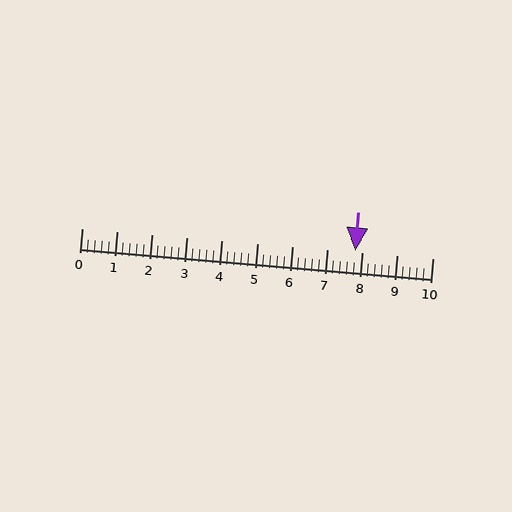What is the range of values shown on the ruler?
The ruler shows values from 0 to 10.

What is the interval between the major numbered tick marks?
The major tick marks are spaced 1 units apart.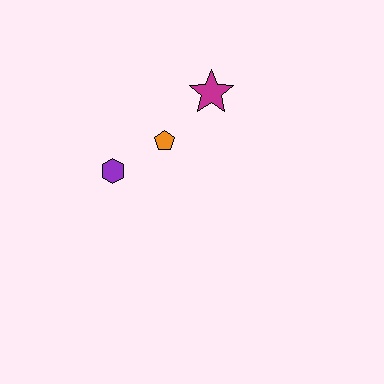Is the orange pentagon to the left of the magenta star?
Yes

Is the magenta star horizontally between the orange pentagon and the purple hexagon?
No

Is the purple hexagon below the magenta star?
Yes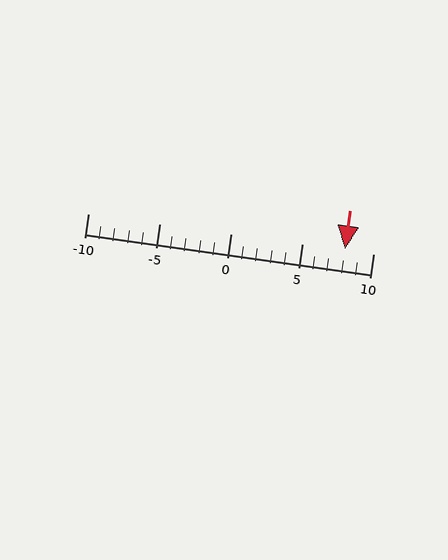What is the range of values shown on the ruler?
The ruler shows values from -10 to 10.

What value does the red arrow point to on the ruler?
The red arrow points to approximately 8.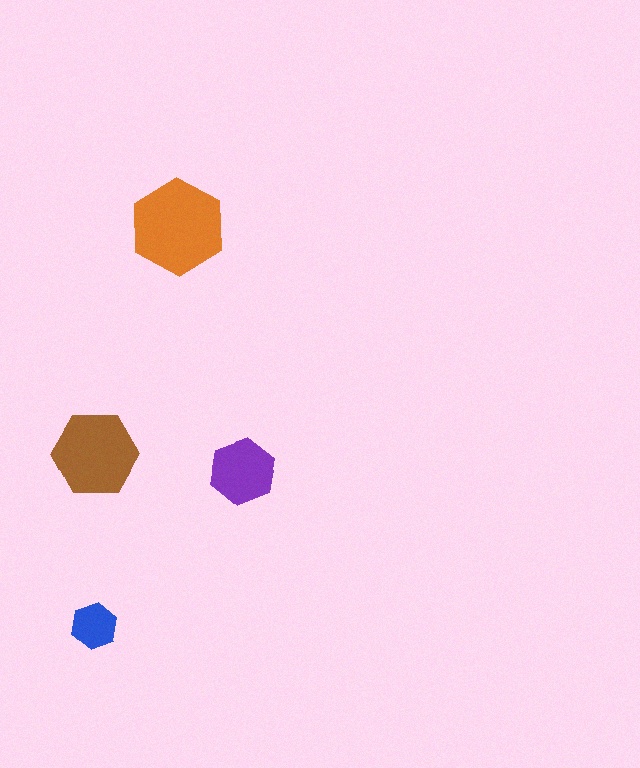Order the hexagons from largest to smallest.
the orange one, the brown one, the purple one, the blue one.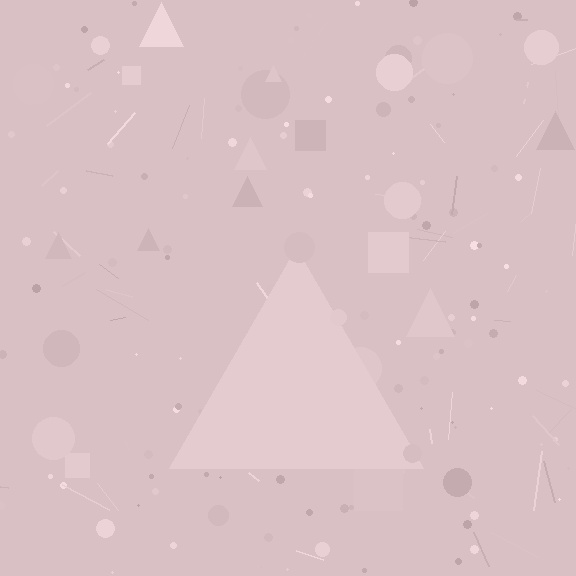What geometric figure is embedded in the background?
A triangle is embedded in the background.